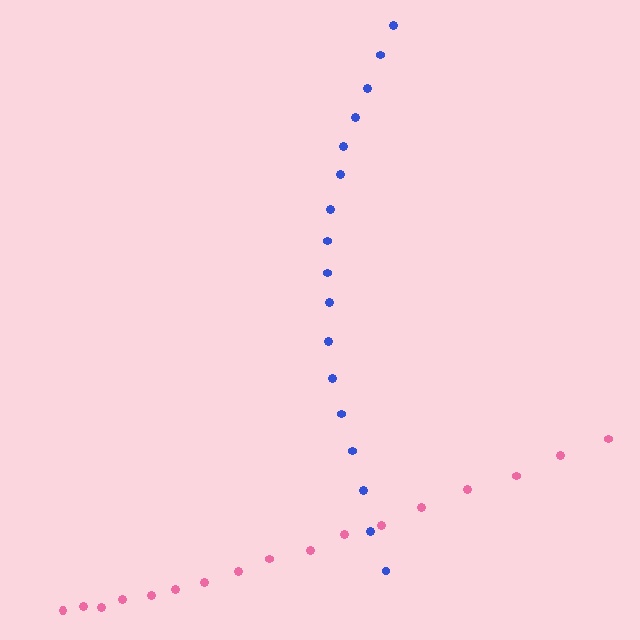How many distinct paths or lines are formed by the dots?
There are 2 distinct paths.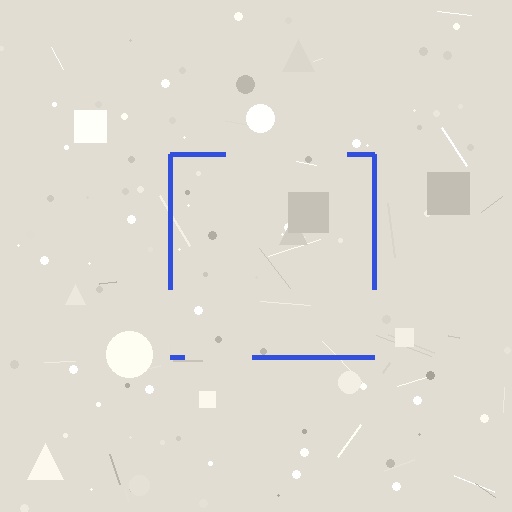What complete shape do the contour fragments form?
The contour fragments form a square.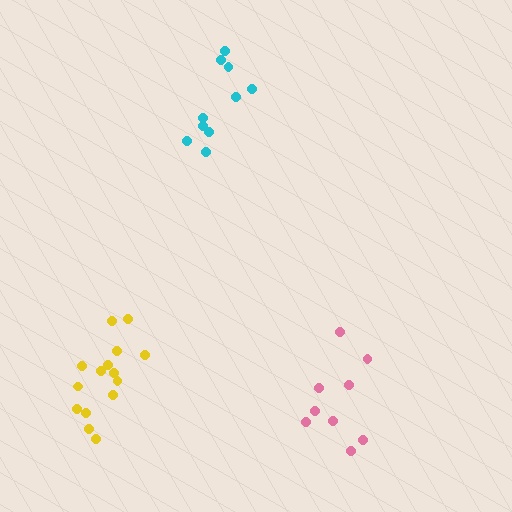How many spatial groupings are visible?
There are 3 spatial groupings.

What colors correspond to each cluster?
The clusters are colored: cyan, yellow, pink.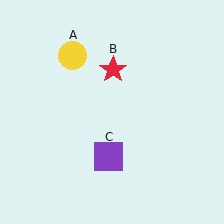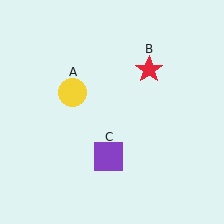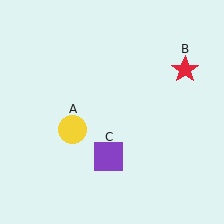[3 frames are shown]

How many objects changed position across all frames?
2 objects changed position: yellow circle (object A), red star (object B).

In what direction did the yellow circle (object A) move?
The yellow circle (object A) moved down.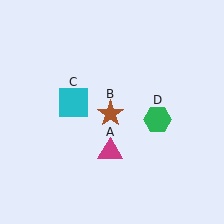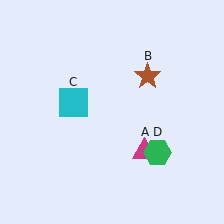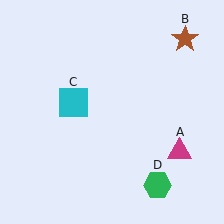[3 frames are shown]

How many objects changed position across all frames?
3 objects changed position: magenta triangle (object A), brown star (object B), green hexagon (object D).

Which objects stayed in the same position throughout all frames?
Cyan square (object C) remained stationary.